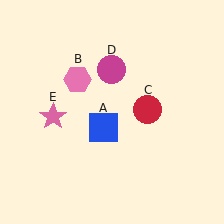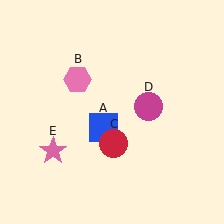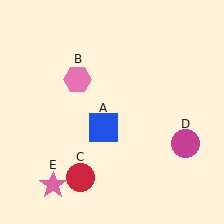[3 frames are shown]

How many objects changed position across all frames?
3 objects changed position: red circle (object C), magenta circle (object D), pink star (object E).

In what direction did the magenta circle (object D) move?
The magenta circle (object D) moved down and to the right.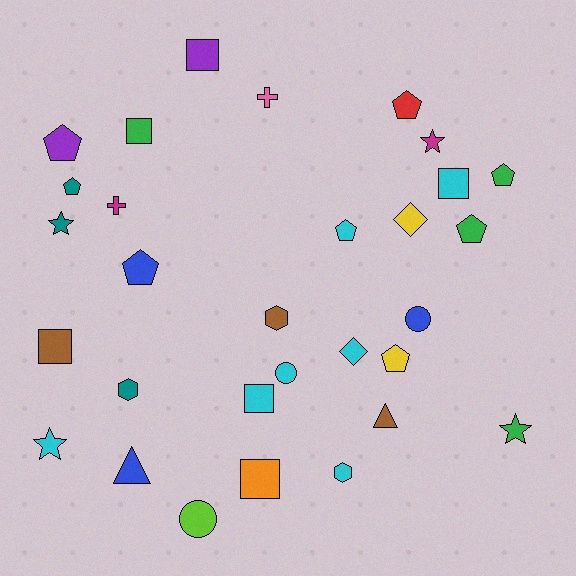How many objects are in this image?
There are 30 objects.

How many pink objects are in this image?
There is 1 pink object.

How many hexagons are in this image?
There are 3 hexagons.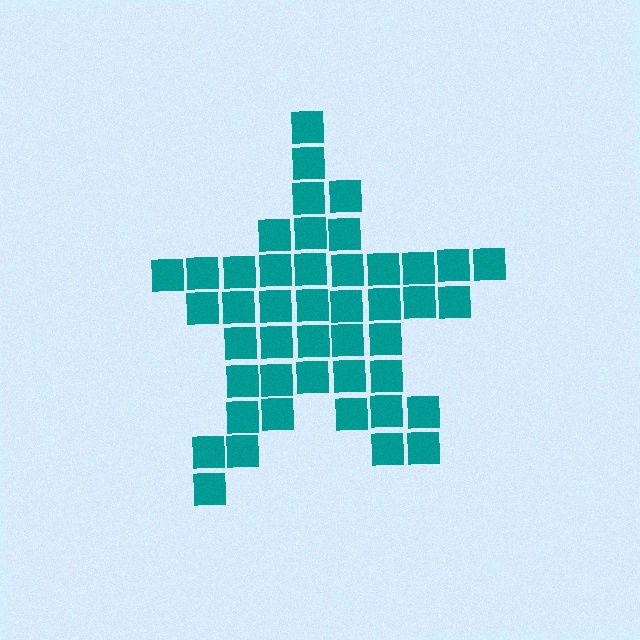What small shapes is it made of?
It is made of small squares.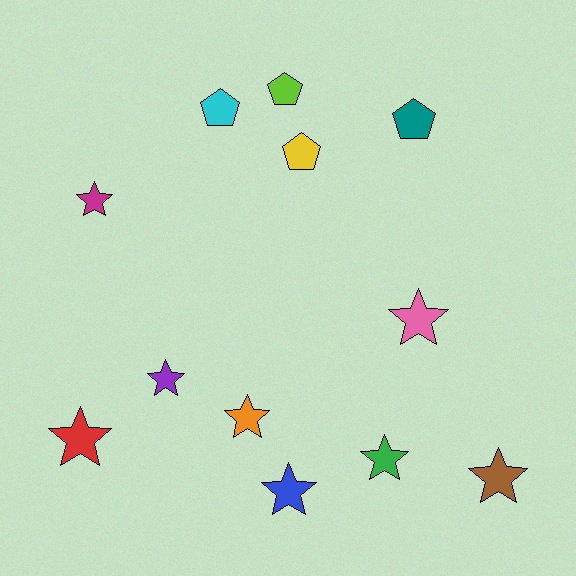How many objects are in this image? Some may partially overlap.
There are 12 objects.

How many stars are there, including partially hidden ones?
There are 8 stars.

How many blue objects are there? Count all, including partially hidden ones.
There is 1 blue object.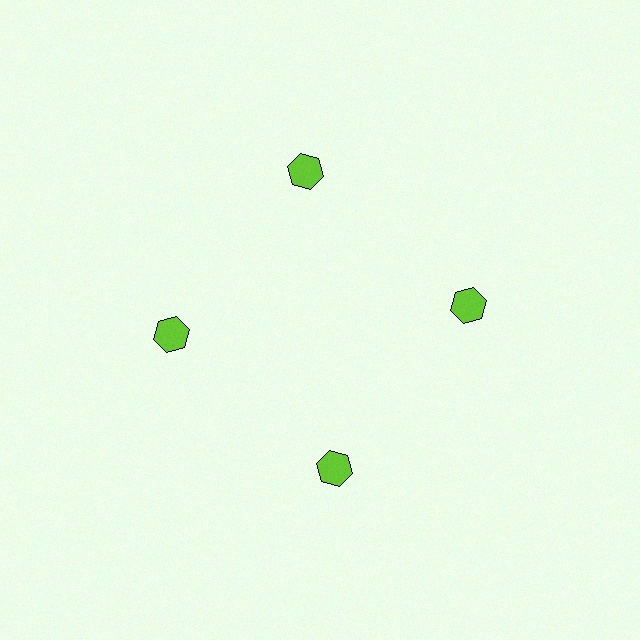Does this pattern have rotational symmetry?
Yes, this pattern has 4-fold rotational symmetry. It looks the same after rotating 90 degrees around the center.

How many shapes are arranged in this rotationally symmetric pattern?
There are 4 shapes, arranged in 4 groups of 1.